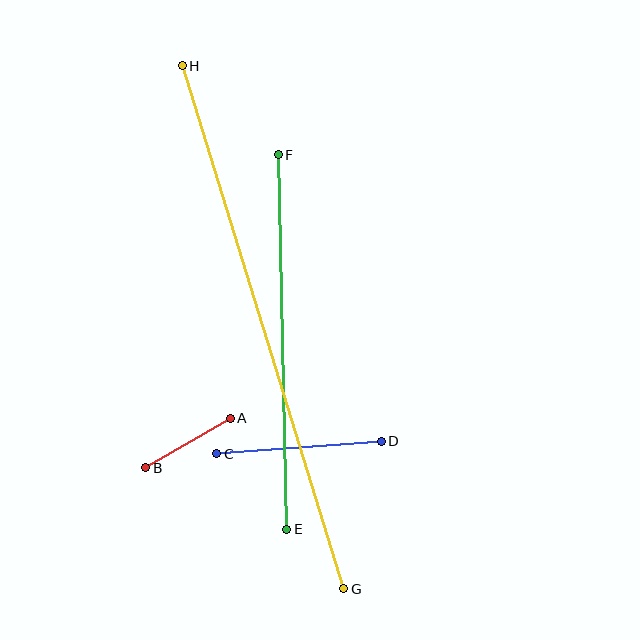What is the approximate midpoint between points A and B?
The midpoint is at approximately (188, 443) pixels.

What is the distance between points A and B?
The distance is approximately 98 pixels.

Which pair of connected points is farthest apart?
Points G and H are farthest apart.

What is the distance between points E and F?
The distance is approximately 375 pixels.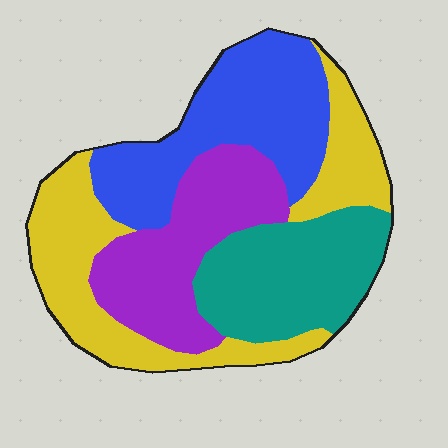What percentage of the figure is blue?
Blue takes up about one quarter (1/4) of the figure.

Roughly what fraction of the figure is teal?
Teal covers about 20% of the figure.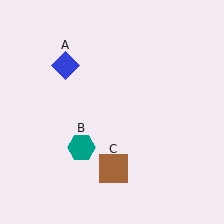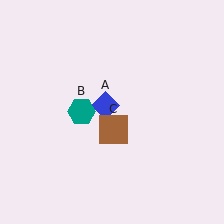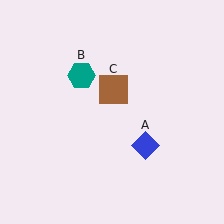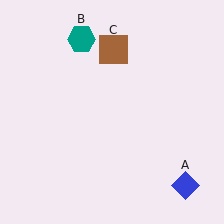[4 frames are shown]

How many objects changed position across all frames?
3 objects changed position: blue diamond (object A), teal hexagon (object B), brown square (object C).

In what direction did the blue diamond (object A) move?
The blue diamond (object A) moved down and to the right.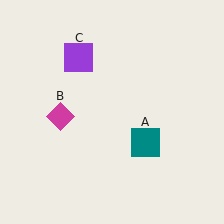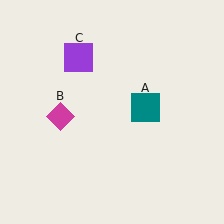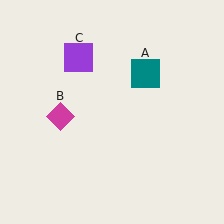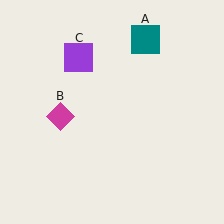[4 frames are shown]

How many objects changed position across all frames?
1 object changed position: teal square (object A).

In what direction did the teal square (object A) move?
The teal square (object A) moved up.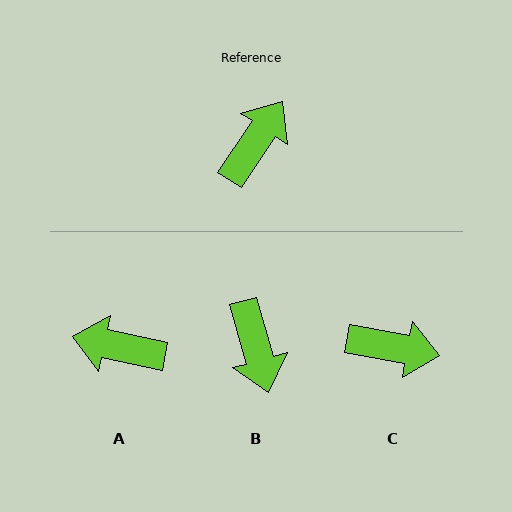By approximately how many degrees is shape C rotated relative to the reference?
Approximately 67 degrees clockwise.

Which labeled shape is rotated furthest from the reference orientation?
B, about 131 degrees away.